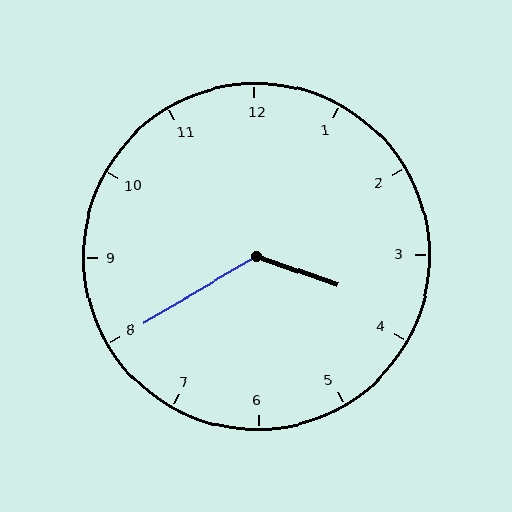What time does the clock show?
3:40.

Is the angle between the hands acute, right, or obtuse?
It is obtuse.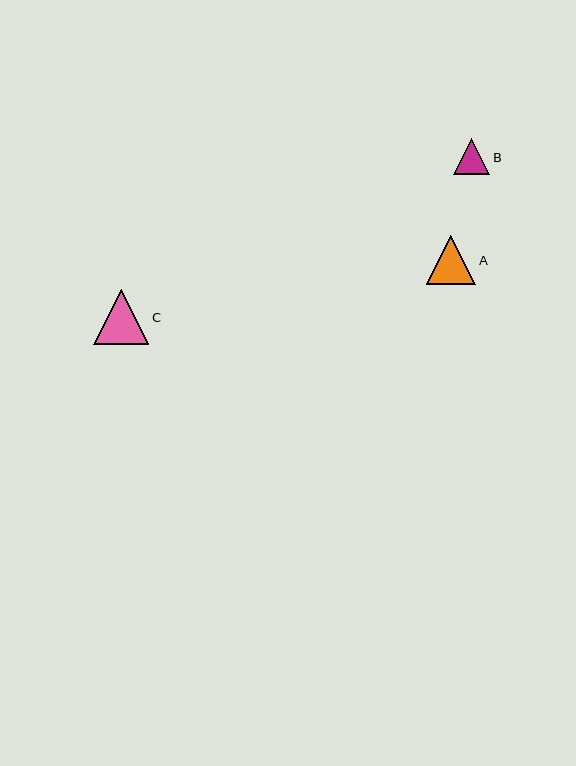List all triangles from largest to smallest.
From largest to smallest: C, A, B.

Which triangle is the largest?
Triangle C is the largest with a size of approximately 55 pixels.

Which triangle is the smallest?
Triangle B is the smallest with a size of approximately 36 pixels.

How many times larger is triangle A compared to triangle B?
Triangle A is approximately 1.4 times the size of triangle B.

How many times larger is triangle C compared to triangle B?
Triangle C is approximately 1.5 times the size of triangle B.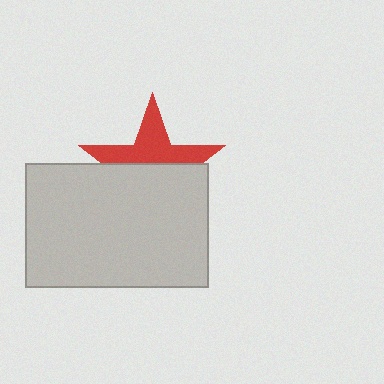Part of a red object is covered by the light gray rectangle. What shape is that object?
It is a star.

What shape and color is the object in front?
The object in front is a light gray rectangle.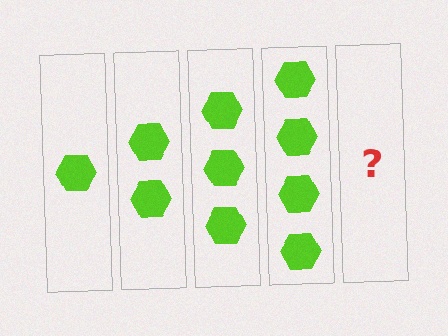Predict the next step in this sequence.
The next step is 5 hexagons.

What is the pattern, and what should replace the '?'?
The pattern is that each step adds one more hexagon. The '?' should be 5 hexagons.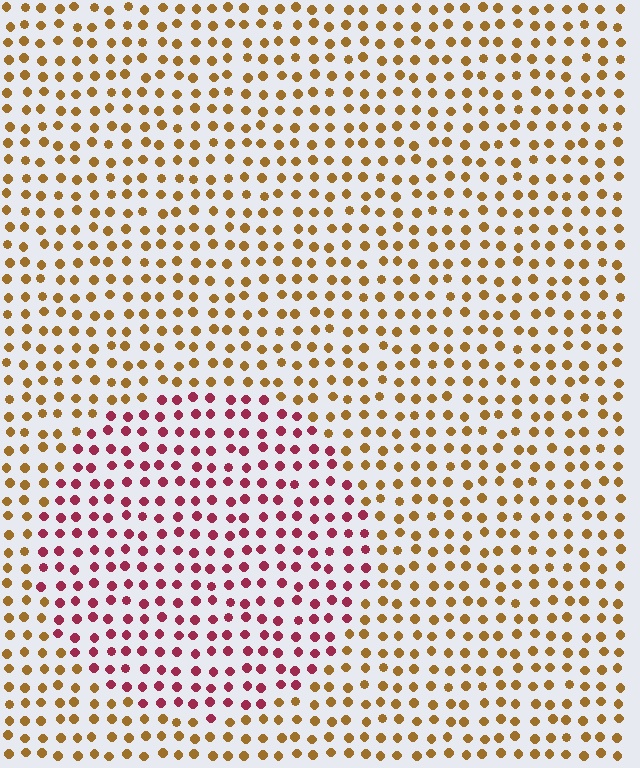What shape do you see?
I see a circle.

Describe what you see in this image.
The image is filled with small brown elements in a uniform arrangement. A circle-shaped region is visible where the elements are tinted to a slightly different hue, forming a subtle color boundary.